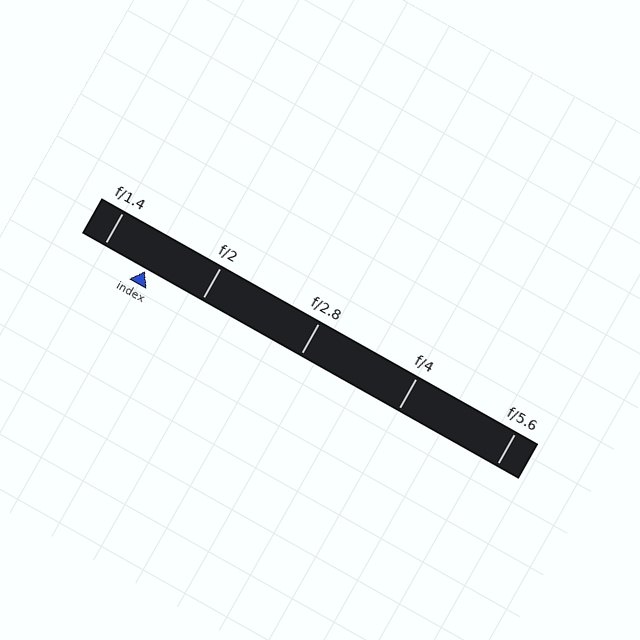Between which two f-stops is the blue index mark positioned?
The index mark is between f/1.4 and f/2.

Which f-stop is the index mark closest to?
The index mark is closest to f/1.4.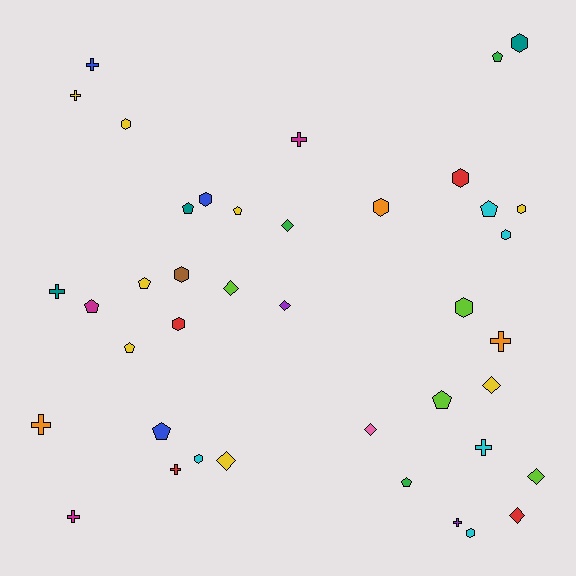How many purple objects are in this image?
There are 2 purple objects.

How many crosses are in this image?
There are 10 crosses.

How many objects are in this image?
There are 40 objects.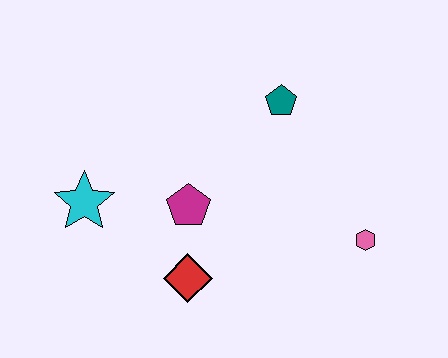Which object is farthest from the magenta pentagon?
The pink hexagon is farthest from the magenta pentagon.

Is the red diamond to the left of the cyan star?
No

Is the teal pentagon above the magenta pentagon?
Yes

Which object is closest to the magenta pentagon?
The red diamond is closest to the magenta pentagon.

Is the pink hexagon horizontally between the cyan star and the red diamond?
No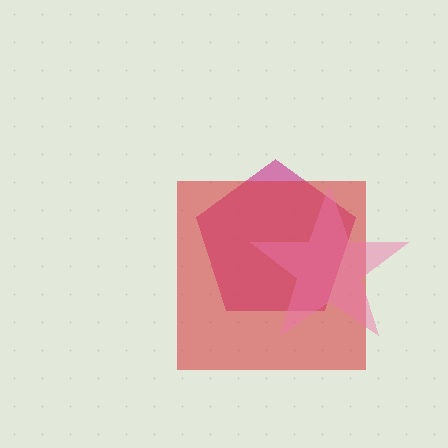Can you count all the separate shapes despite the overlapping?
Yes, there are 3 separate shapes.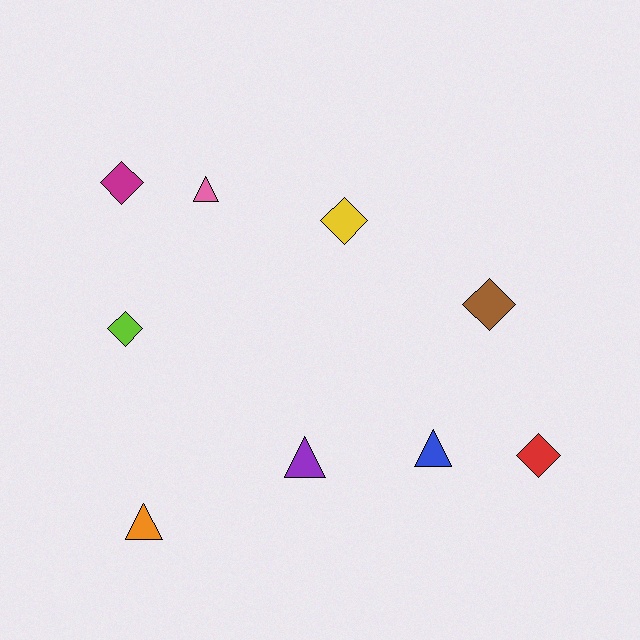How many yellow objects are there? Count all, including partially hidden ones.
There is 1 yellow object.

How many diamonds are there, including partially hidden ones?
There are 5 diamonds.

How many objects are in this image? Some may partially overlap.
There are 9 objects.